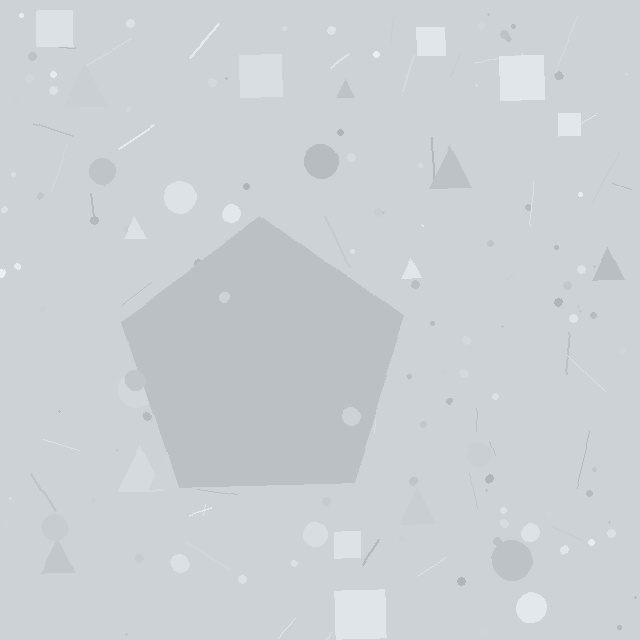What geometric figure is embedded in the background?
A pentagon is embedded in the background.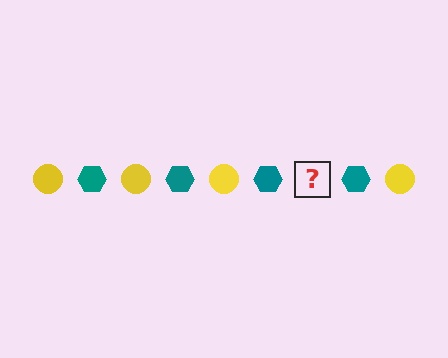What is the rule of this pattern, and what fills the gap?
The rule is that the pattern alternates between yellow circle and teal hexagon. The gap should be filled with a yellow circle.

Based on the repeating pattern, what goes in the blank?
The blank should be a yellow circle.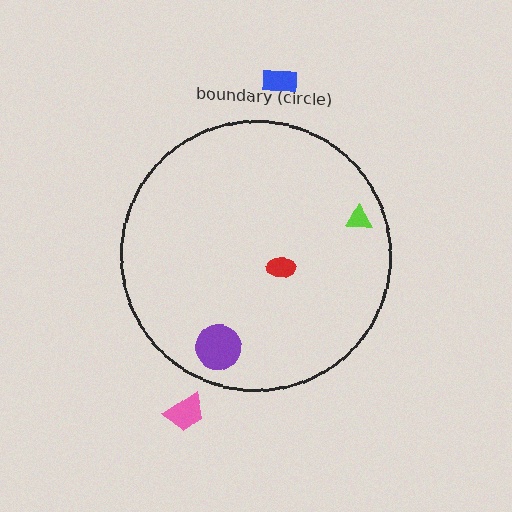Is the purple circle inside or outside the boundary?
Inside.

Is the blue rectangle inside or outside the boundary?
Outside.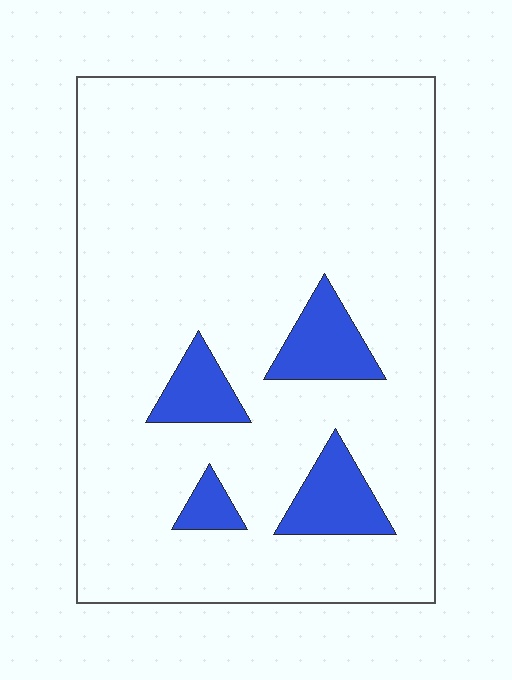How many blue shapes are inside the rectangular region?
4.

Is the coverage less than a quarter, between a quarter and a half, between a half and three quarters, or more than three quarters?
Less than a quarter.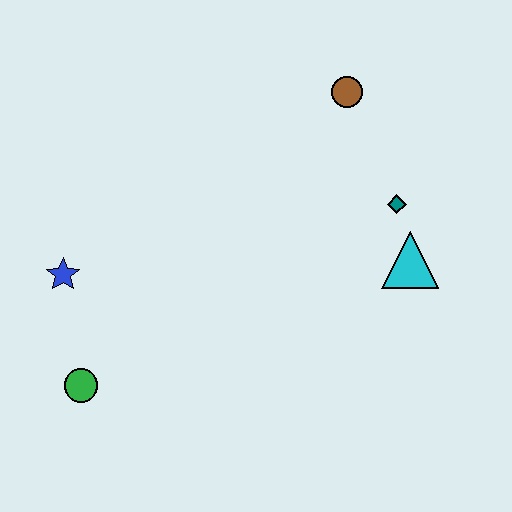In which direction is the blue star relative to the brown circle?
The blue star is to the left of the brown circle.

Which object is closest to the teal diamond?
The cyan triangle is closest to the teal diamond.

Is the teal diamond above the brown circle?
No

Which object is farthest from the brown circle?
The green circle is farthest from the brown circle.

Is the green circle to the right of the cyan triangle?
No